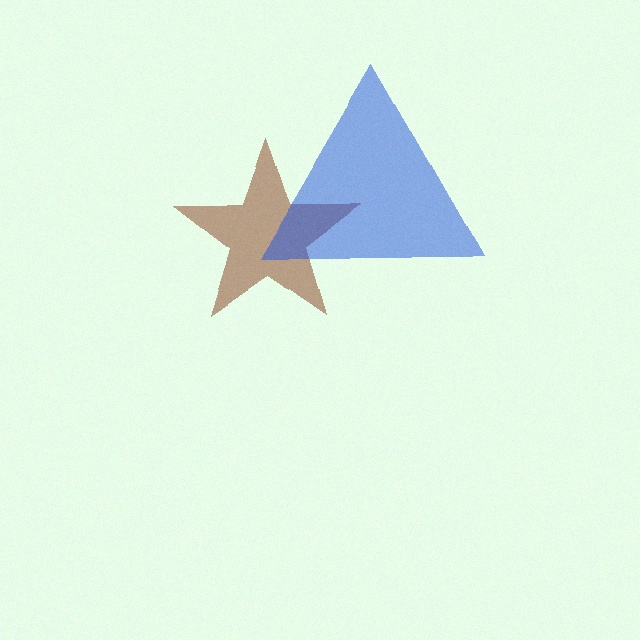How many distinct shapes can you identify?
There are 2 distinct shapes: a brown star, a blue triangle.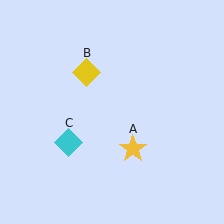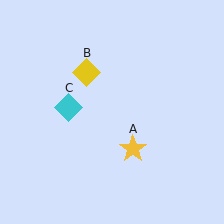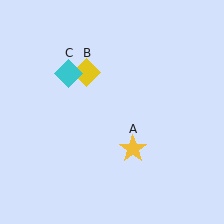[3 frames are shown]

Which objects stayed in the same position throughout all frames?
Yellow star (object A) and yellow diamond (object B) remained stationary.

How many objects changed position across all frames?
1 object changed position: cyan diamond (object C).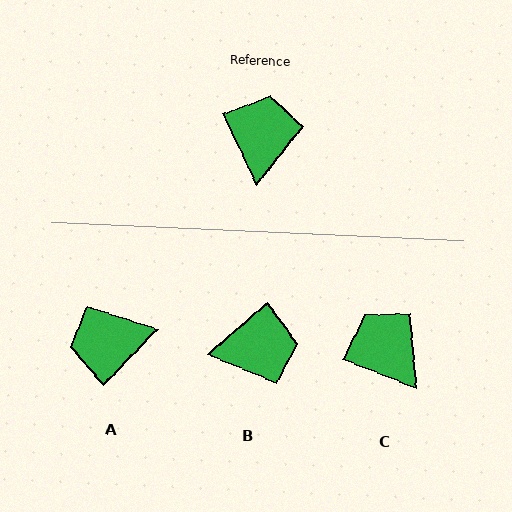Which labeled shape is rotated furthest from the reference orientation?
A, about 110 degrees away.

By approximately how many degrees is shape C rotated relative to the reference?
Approximately 44 degrees counter-clockwise.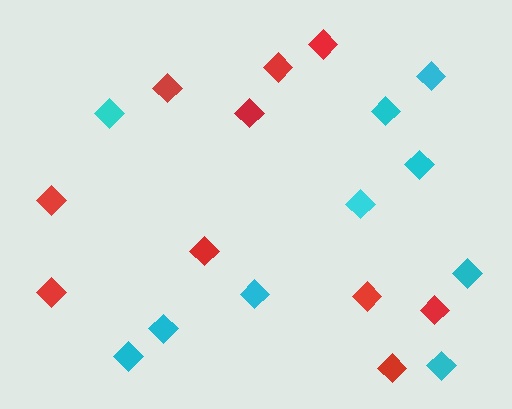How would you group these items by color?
There are 2 groups: one group of cyan diamonds (10) and one group of red diamonds (10).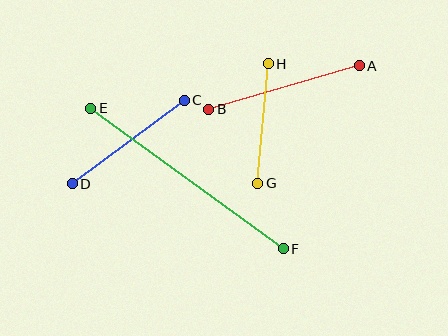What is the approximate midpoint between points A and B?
The midpoint is at approximately (284, 87) pixels.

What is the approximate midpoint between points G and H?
The midpoint is at approximately (263, 124) pixels.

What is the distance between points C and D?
The distance is approximately 140 pixels.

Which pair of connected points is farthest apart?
Points E and F are farthest apart.